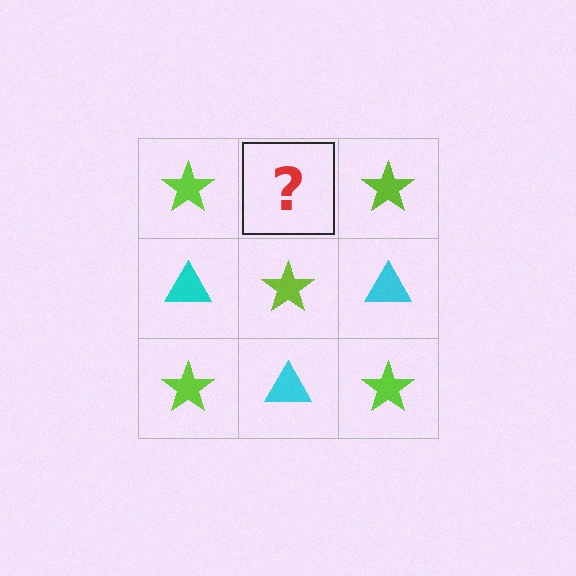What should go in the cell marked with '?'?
The missing cell should contain a cyan triangle.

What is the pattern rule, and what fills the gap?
The rule is that it alternates lime star and cyan triangle in a checkerboard pattern. The gap should be filled with a cyan triangle.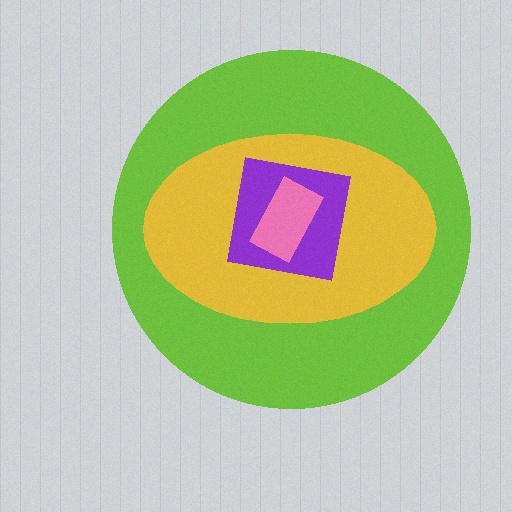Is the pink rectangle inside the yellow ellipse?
Yes.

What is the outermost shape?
The lime circle.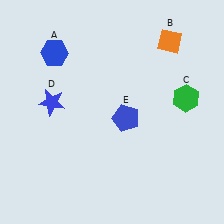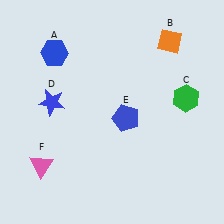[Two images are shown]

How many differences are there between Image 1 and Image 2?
There is 1 difference between the two images.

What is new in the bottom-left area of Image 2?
A pink triangle (F) was added in the bottom-left area of Image 2.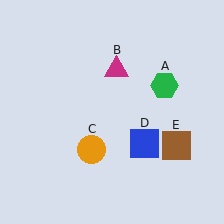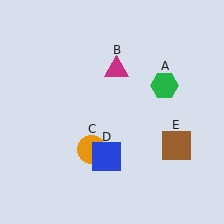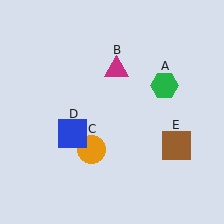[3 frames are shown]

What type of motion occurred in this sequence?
The blue square (object D) rotated clockwise around the center of the scene.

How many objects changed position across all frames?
1 object changed position: blue square (object D).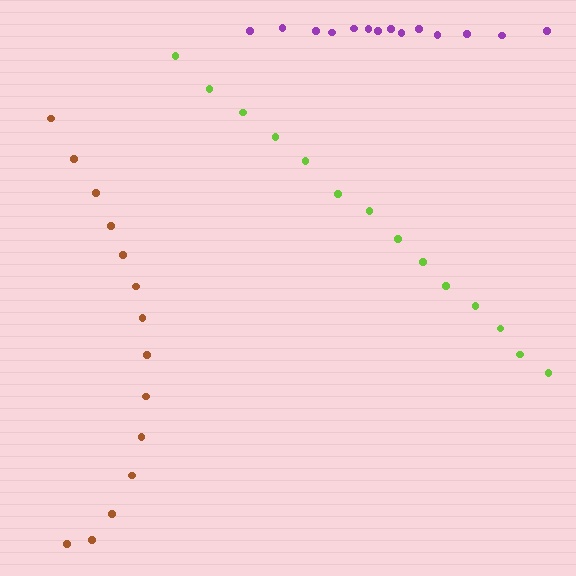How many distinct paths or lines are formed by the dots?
There are 3 distinct paths.